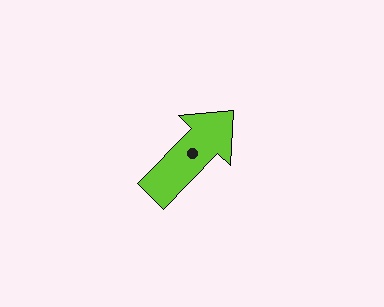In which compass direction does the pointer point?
Northeast.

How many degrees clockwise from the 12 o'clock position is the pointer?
Approximately 44 degrees.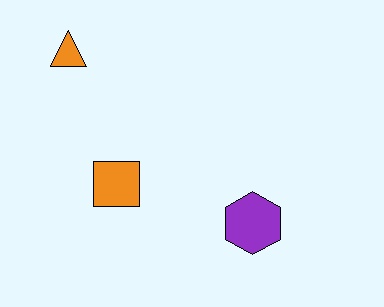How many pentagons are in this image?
There are no pentagons.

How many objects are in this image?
There are 3 objects.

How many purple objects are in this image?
There is 1 purple object.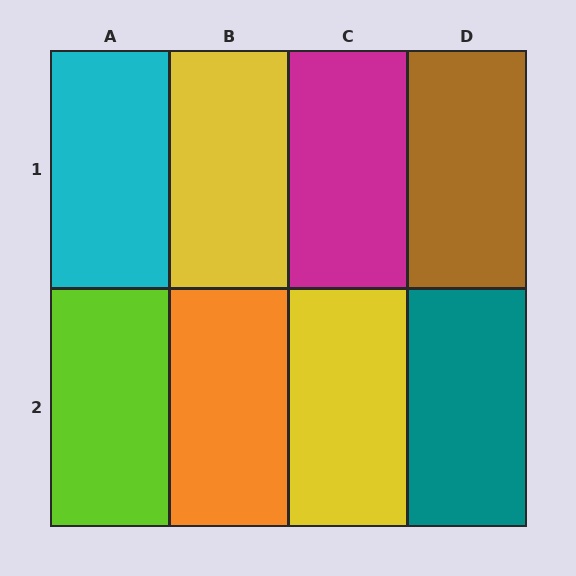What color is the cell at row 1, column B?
Yellow.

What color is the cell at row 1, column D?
Brown.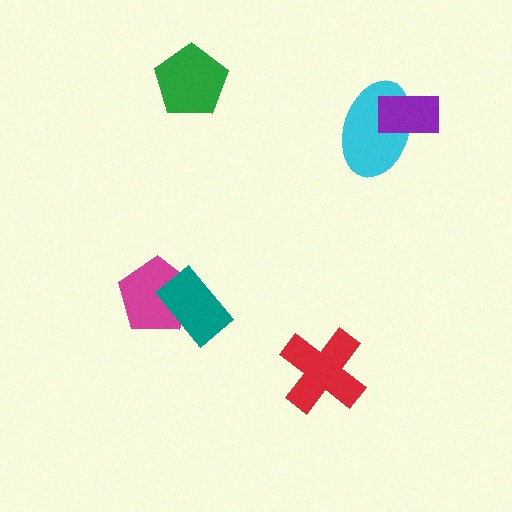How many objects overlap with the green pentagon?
0 objects overlap with the green pentagon.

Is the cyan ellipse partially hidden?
Yes, it is partially covered by another shape.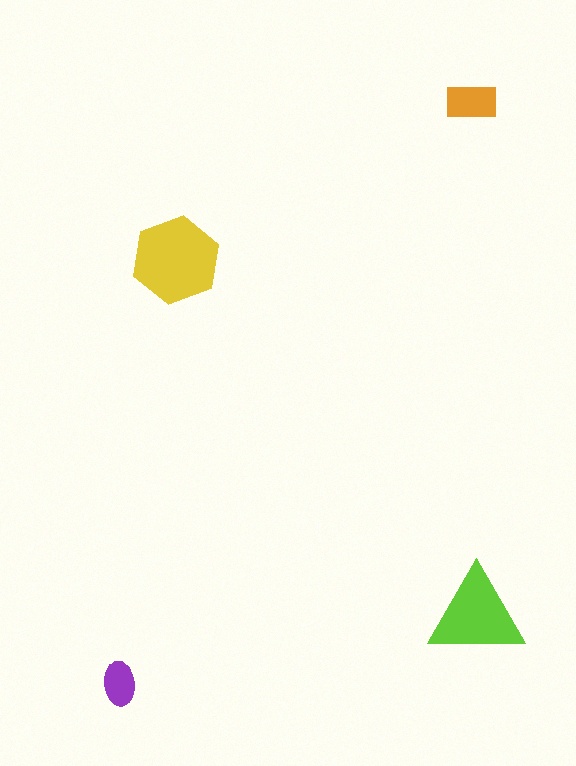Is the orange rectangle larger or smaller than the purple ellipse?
Larger.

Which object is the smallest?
The purple ellipse.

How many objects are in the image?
There are 4 objects in the image.